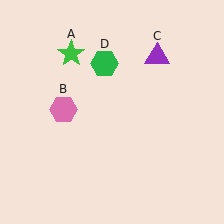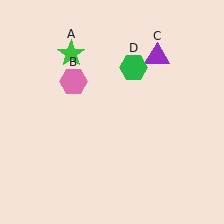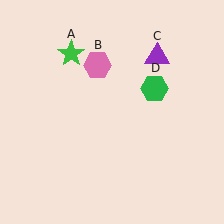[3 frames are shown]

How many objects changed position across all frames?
2 objects changed position: pink hexagon (object B), green hexagon (object D).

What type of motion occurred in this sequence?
The pink hexagon (object B), green hexagon (object D) rotated clockwise around the center of the scene.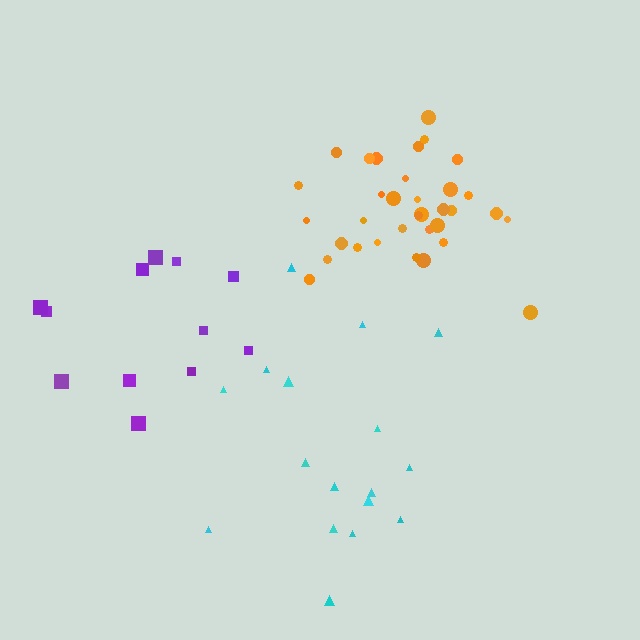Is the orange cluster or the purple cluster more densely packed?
Orange.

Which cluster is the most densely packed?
Orange.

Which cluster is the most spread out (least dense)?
Purple.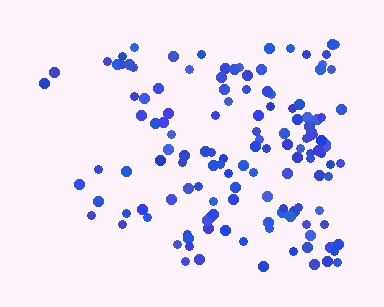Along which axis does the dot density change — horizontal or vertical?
Horizontal.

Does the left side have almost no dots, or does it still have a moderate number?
Still a moderate number, just noticeably fewer than the right.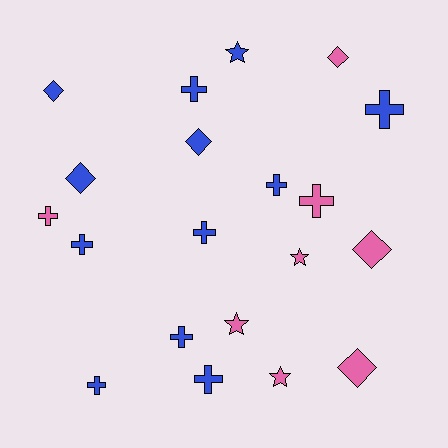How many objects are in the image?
There are 20 objects.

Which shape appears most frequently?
Cross, with 10 objects.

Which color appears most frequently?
Blue, with 12 objects.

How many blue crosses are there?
There are 8 blue crosses.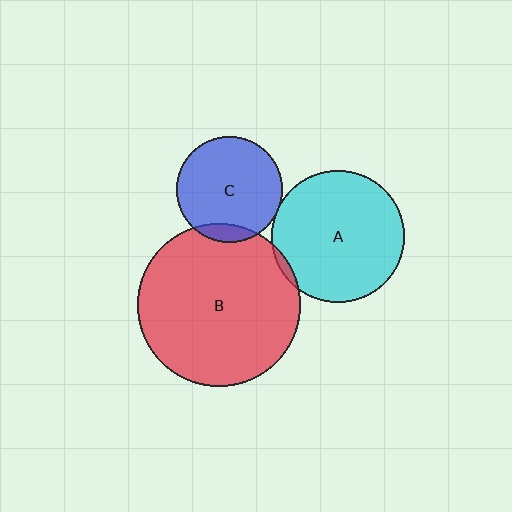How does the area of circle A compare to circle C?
Approximately 1.6 times.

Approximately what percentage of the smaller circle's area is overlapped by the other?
Approximately 5%.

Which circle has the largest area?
Circle B (red).